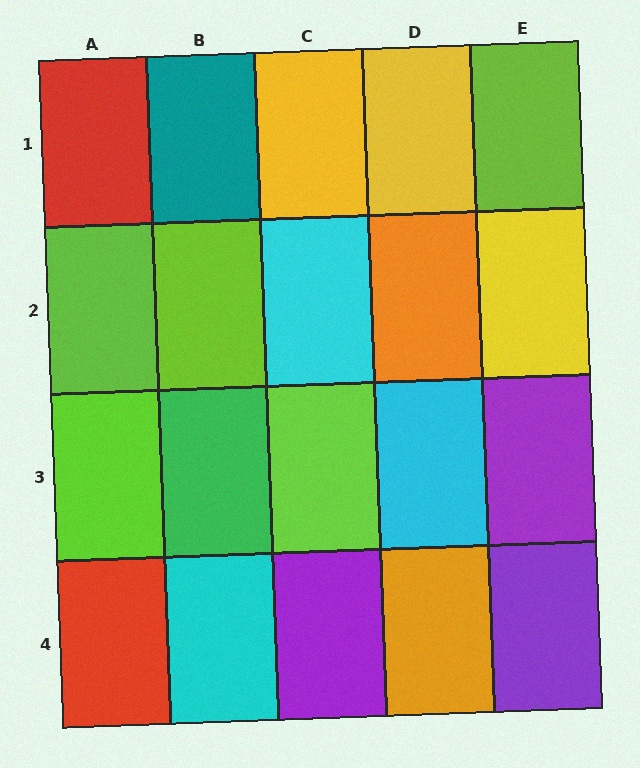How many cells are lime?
5 cells are lime.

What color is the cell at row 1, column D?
Yellow.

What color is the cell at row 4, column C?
Purple.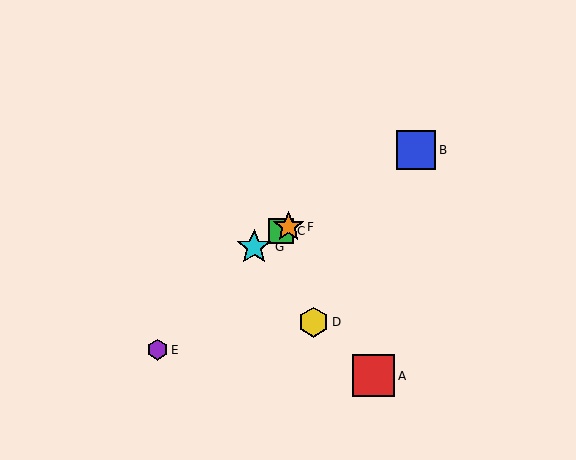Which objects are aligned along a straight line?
Objects B, C, F, G are aligned along a straight line.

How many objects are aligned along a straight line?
4 objects (B, C, F, G) are aligned along a straight line.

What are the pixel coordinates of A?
Object A is at (373, 376).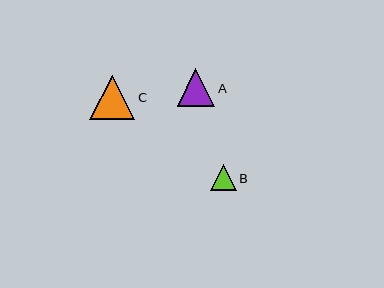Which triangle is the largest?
Triangle C is the largest with a size of approximately 45 pixels.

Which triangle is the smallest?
Triangle B is the smallest with a size of approximately 26 pixels.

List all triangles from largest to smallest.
From largest to smallest: C, A, B.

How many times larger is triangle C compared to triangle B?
Triangle C is approximately 1.7 times the size of triangle B.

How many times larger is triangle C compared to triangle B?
Triangle C is approximately 1.7 times the size of triangle B.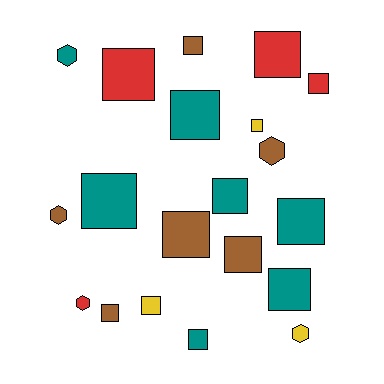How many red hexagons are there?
There is 1 red hexagon.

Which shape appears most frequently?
Square, with 15 objects.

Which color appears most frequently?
Teal, with 7 objects.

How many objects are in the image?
There are 20 objects.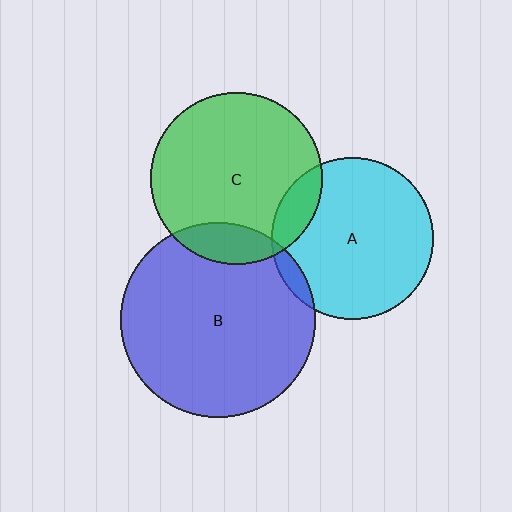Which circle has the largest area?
Circle B (blue).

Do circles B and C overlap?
Yes.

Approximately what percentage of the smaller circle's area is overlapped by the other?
Approximately 15%.